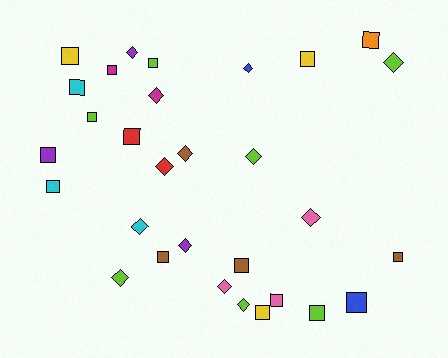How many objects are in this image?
There are 30 objects.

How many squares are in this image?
There are 17 squares.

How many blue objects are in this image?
There are 2 blue objects.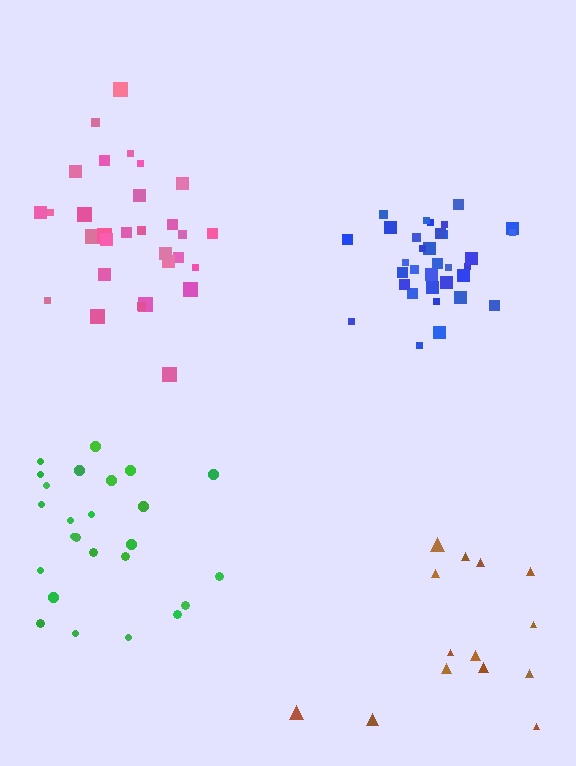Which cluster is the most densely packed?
Blue.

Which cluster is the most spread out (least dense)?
Brown.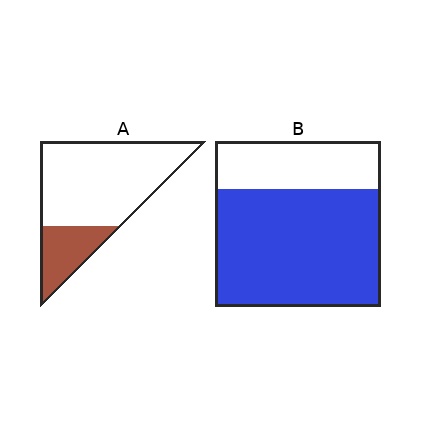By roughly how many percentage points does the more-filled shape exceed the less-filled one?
By roughly 45 percentage points (B over A).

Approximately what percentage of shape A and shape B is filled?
A is approximately 25% and B is approximately 70%.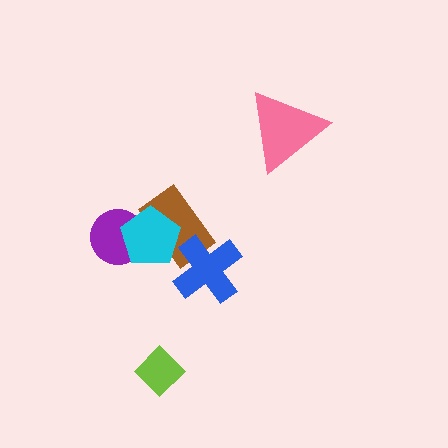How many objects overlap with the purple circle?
1 object overlaps with the purple circle.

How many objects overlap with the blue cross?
1 object overlaps with the blue cross.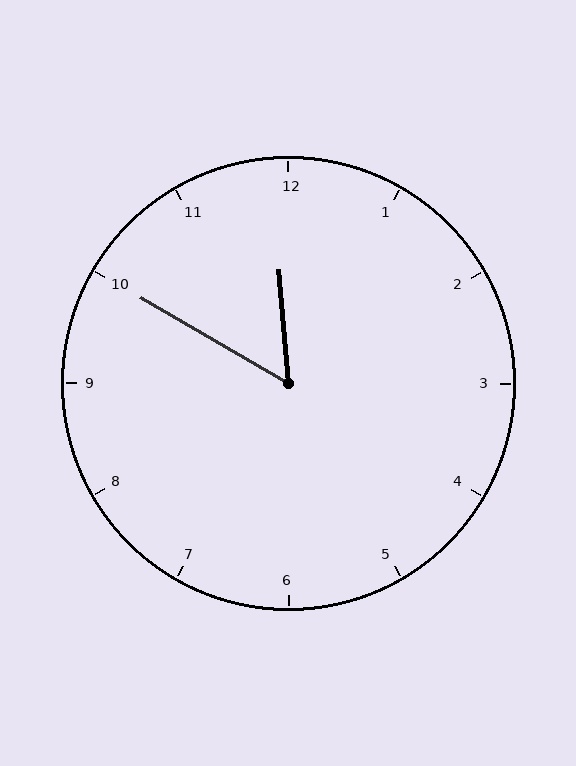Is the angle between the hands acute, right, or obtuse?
It is acute.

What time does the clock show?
11:50.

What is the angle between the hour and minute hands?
Approximately 55 degrees.